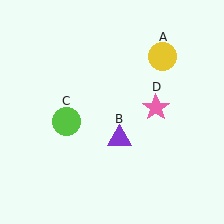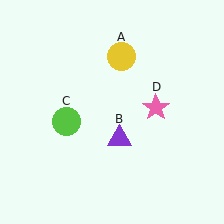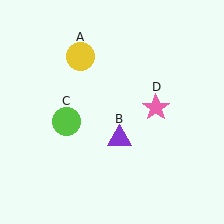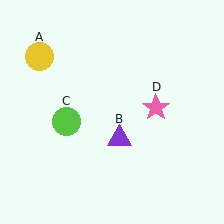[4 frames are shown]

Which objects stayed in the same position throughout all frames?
Purple triangle (object B) and lime circle (object C) and pink star (object D) remained stationary.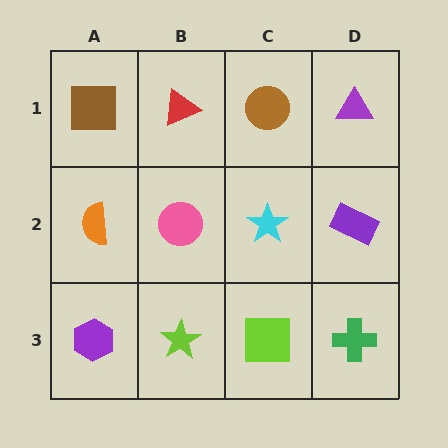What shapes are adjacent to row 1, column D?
A purple rectangle (row 2, column D), a brown circle (row 1, column C).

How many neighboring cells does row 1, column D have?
2.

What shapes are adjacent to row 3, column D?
A purple rectangle (row 2, column D), a lime square (row 3, column C).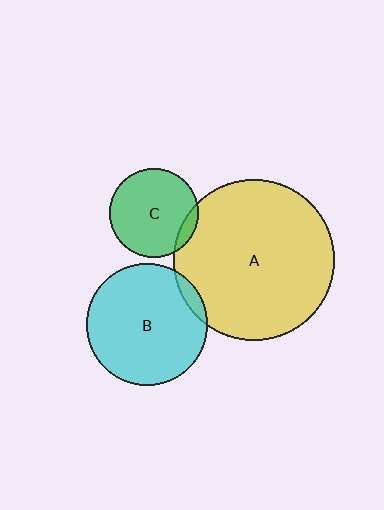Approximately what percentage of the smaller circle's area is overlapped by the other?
Approximately 5%.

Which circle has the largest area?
Circle A (yellow).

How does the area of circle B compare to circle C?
Approximately 1.9 times.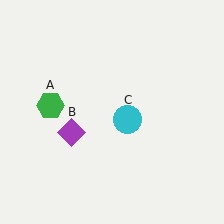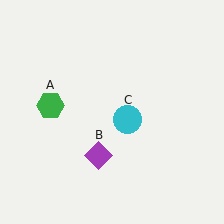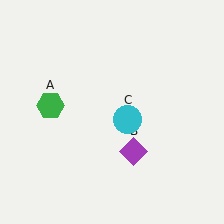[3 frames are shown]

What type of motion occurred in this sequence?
The purple diamond (object B) rotated counterclockwise around the center of the scene.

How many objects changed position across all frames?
1 object changed position: purple diamond (object B).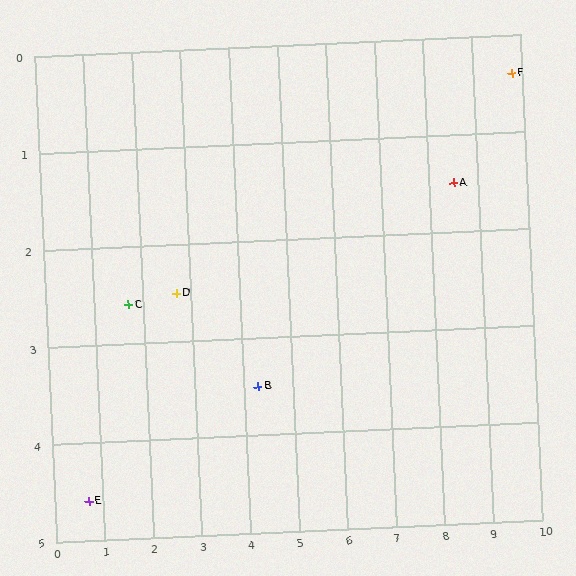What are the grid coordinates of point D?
Point D is at approximately (2.7, 2.5).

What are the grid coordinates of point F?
Point F is at approximately (9.8, 0.4).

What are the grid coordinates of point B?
Point B is at approximately (4.3, 3.5).